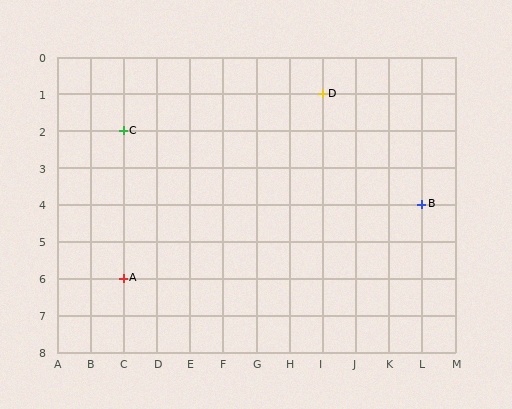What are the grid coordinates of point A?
Point A is at grid coordinates (C, 6).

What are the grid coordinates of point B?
Point B is at grid coordinates (L, 4).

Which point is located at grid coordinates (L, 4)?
Point B is at (L, 4).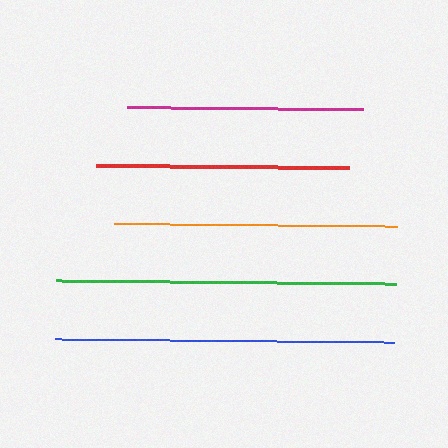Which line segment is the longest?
The green line is the longest at approximately 341 pixels.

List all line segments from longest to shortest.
From longest to shortest: green, blue, orange, red, magenta.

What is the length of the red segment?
The red segment is approximately 254 pixels long.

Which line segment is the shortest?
The magenta line is the shortest at approximately 236 pixels.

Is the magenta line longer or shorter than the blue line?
The blue line is longer than the magenta line.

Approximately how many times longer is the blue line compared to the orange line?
The blue line is approximately 1.2 times the length of the orange line.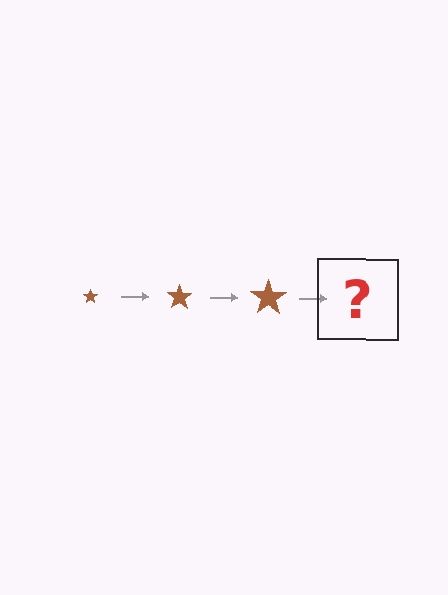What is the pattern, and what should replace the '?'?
The pattern is that the star gets progressively larger each step. The '?' should be a brown star, larger than the previous one.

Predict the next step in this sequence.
The next step is a brown star, larger than the previous one.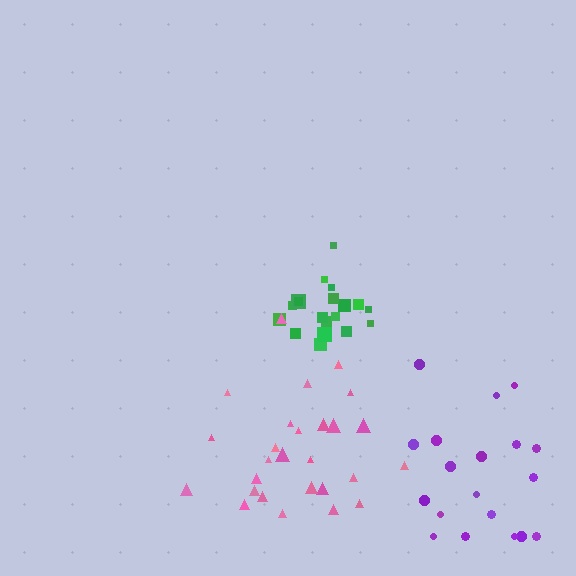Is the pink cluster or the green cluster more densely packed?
Green.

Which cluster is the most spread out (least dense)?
Purple.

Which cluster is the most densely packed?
Green.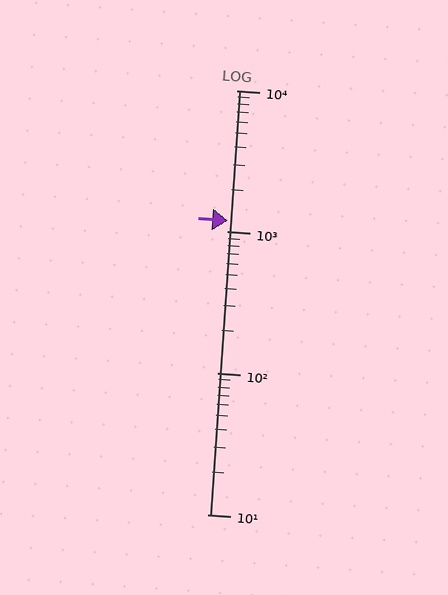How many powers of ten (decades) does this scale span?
The scale spans 3 decades, from 10 to 10000.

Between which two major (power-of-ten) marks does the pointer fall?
The pointer is between 1000 and 10000.